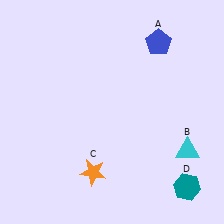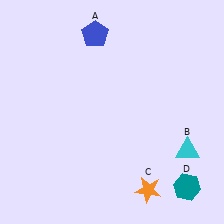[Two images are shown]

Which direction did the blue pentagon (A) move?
The blue pentagon (A) moved left.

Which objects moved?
The objects that moved are: the blue pentagon (A), the orange star (C).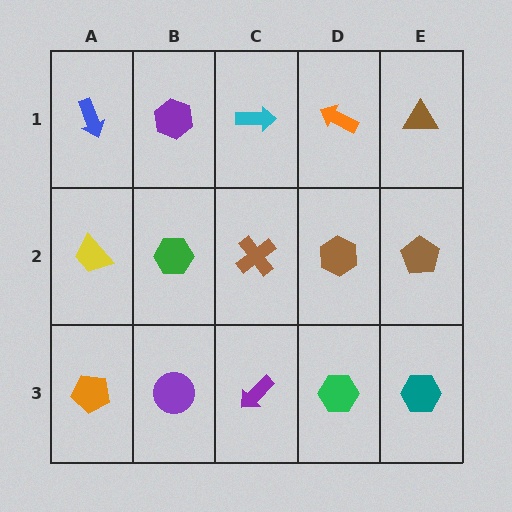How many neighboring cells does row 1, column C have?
3.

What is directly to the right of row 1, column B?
A cyan arrow.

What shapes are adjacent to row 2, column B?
A purple hexagon (row 1, column B), a purple circle (row 3, column B), a yellow trapezoid (row 2, column A), a brown cross (row 2, column C).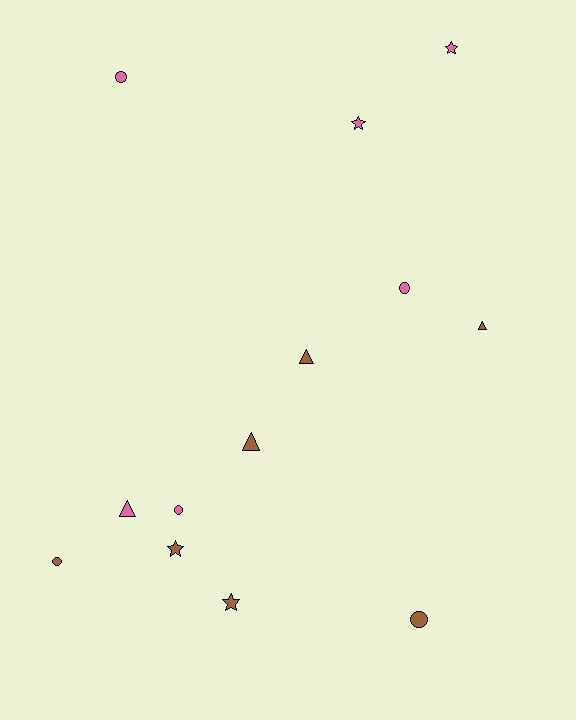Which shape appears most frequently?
Circle, with 5 objects.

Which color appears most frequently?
Brown, with 7 objects.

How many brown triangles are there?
There are 3 brown triangles.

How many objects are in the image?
There are 13 objects.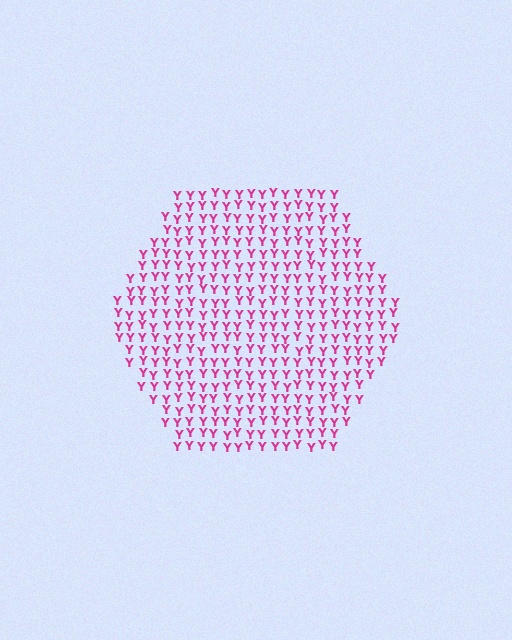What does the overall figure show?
The overall figure shows a hexagon.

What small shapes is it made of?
It is made of small letter Y's.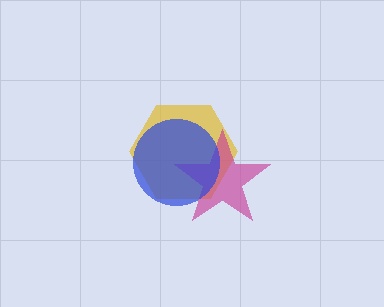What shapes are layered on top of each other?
The layered shapes are: a yellow hexagon, a magenta star, a blue circle.